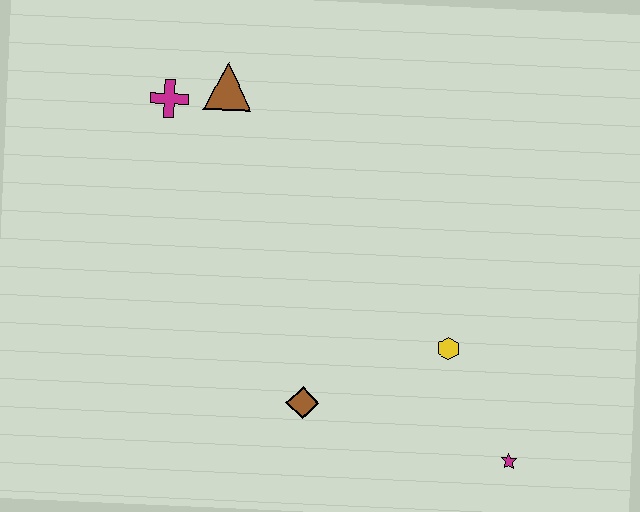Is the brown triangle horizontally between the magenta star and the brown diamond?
No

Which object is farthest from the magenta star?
The magenta cross is farthest from the magenta star.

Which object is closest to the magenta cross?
The brown triangle is closest to the magenta cross.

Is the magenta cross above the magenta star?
Yes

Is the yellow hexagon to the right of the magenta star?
No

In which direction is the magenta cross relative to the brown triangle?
The magenta cross is to the left of the brown triangle.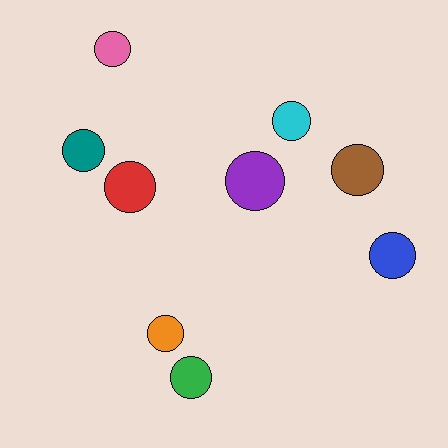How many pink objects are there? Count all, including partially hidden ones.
There is 1 pink object.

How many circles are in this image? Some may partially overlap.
There are 9 circles.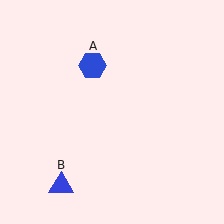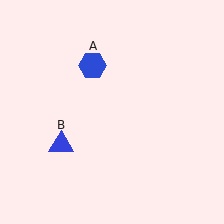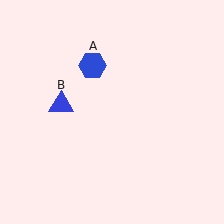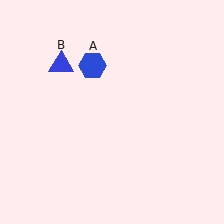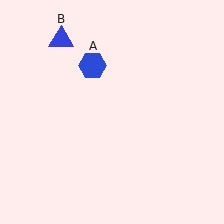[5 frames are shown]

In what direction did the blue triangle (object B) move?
The blue triangle (object B) moved up.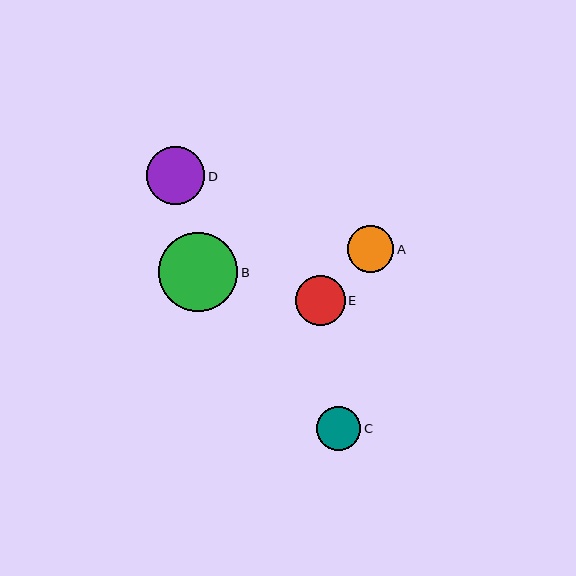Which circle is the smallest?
Circle C is the smallest with a size of approximately 44 pixels.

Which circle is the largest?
Circle B is the largest with a size of approximately 79 pixels.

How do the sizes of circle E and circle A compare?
Circle E and circle A are approximately the same size.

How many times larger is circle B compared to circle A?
Circle B is approximately 1.7 times the size of circle A.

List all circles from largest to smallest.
From largest to smallest: B, D, E, A, C.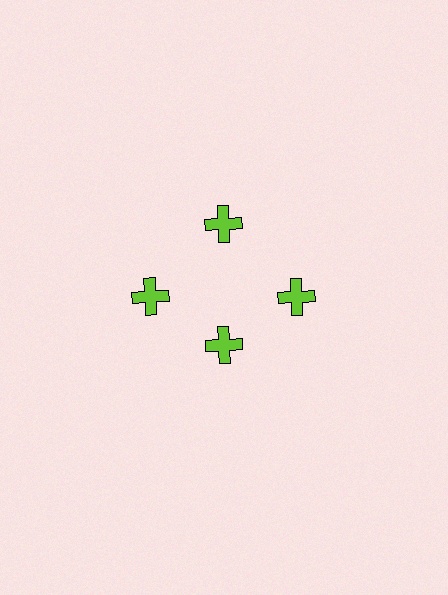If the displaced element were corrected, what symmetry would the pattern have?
It would have 4-fold rotational symmetry — the pattern would map onto itself every 90 degrees.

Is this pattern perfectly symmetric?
No. The 4 lime crosses are arranged in a ring, but one element near the 6 o'clock position is pulled inward toward the center, breaking the 4-fold rotational symmetry.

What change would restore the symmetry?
The symmetry would be restored by moving it outward, back onto the ring so that all 4 crosses sit at equal angles and equal distance from the center.